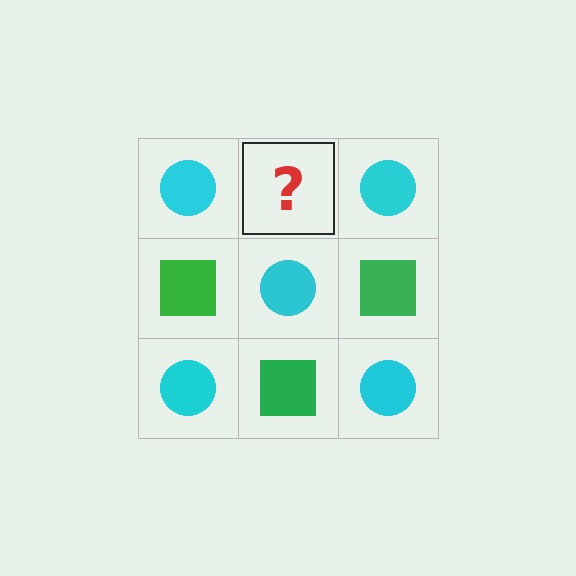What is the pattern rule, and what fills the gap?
The rule is that it alternates cyan circle and green square in a checkerboard pattern. The gap should be filled with a green square.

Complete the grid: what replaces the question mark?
The question mark should be replaced with a green square.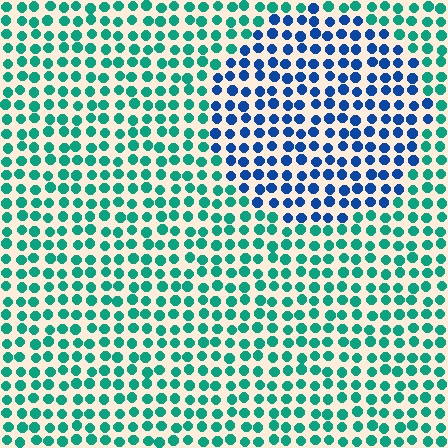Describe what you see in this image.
The image is filled with small teal elements in a uniform arrangement. A circle-shaped region is visible where the elements are tinted to a slightly different hue, forming a subtle color boundary.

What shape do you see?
I see a circle.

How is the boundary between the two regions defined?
The boundary is defined purely by a slight shift in hue (about 50 degrees). Spacing, size, and orientation are identical on both sides.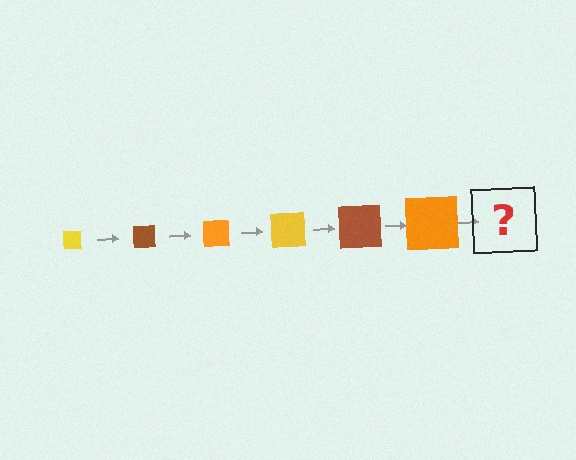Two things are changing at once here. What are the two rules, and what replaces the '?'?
The two rules are that the square grows larger each step and the color cycles through yellow, brown, and orange. The '?' should be a yellow square, larger than the previous one.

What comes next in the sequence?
The next element should be a yellow square, larger than the previous one.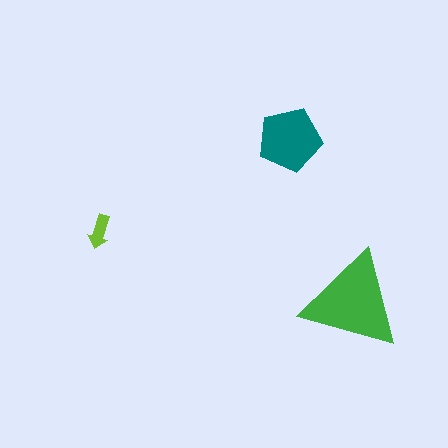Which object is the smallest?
The lime arrow.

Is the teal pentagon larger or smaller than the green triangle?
Smaller.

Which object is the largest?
The green triangle.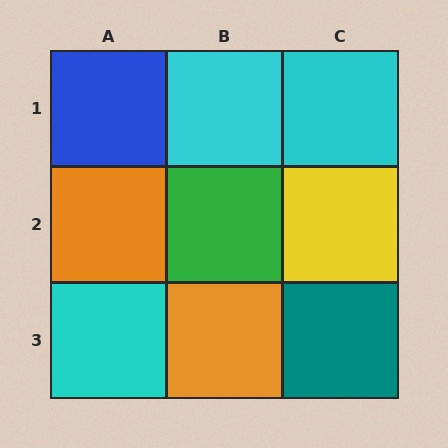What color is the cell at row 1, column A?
Blue.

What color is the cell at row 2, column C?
Yellow.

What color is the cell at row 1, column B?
Cyan.